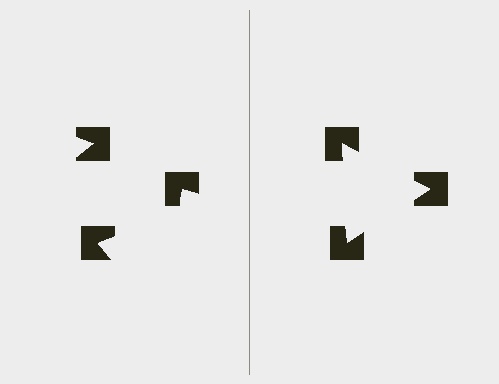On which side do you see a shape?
An illusory triangle appears on the right side. On the left side the wedge cuts are rotated, so no coherent shape forms.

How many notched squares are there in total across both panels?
6 — 3 on each side.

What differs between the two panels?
The notched squares are positioned identically on both sides; only the wedge orientations differ. On the right they align to a triangle; on the left they are misaligned.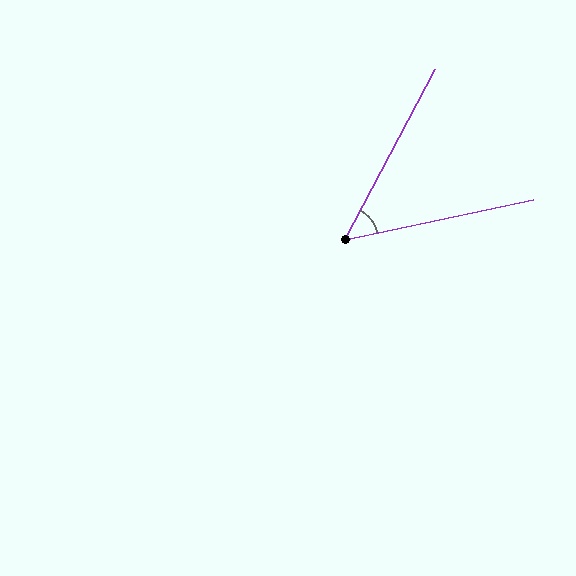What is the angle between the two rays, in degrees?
Approximately 50 degrees.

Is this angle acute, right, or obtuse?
It is acute.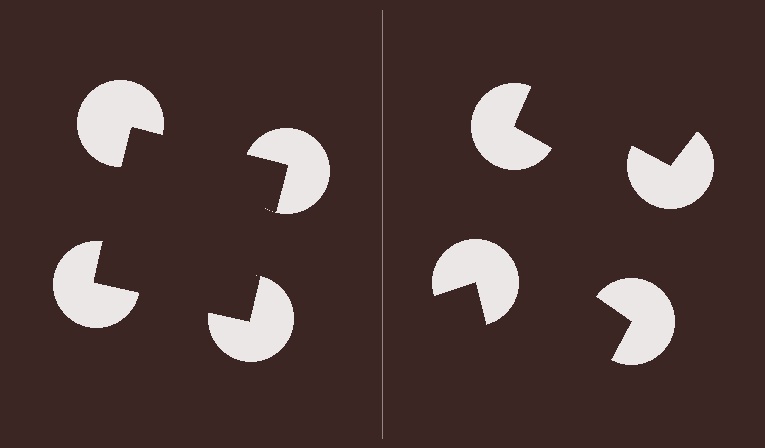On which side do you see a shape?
An illusory square appears on the left side. On the right side the wedge cuts are rotated, so no coherent shape forms.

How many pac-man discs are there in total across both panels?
8 — 4 on each side.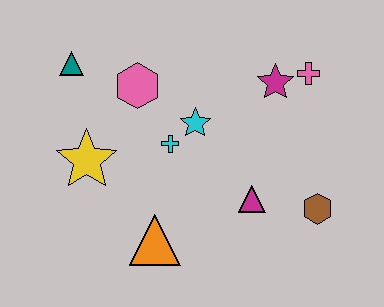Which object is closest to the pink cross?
The magenta star is closest to the pink cross.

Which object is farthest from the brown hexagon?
The teal triangle is farthest from the brown hexagon.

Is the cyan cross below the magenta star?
Yes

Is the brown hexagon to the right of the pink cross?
Yes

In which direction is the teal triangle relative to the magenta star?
The teal triangle is to the left of the magenta star.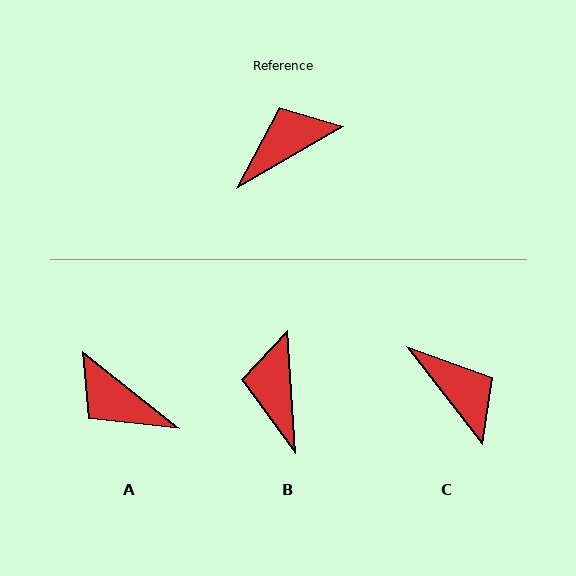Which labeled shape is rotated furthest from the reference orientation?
A, about 111 degrees away.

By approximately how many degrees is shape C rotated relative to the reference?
Approximately 83 degrees clockwise.